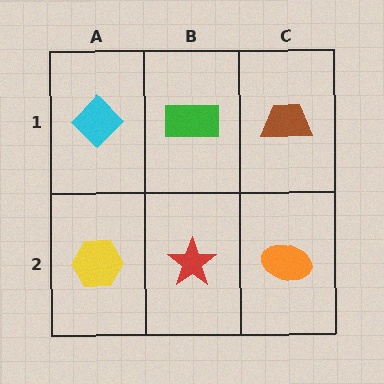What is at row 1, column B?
A green rectangle.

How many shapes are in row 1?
3 shapes.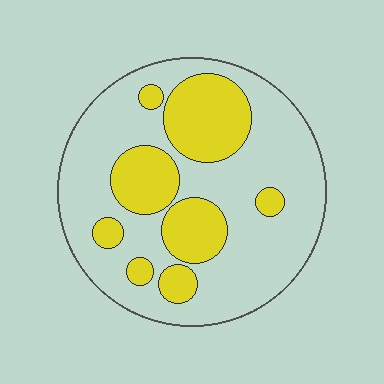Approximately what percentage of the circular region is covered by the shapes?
Approximately 30%.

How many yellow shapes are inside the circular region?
8.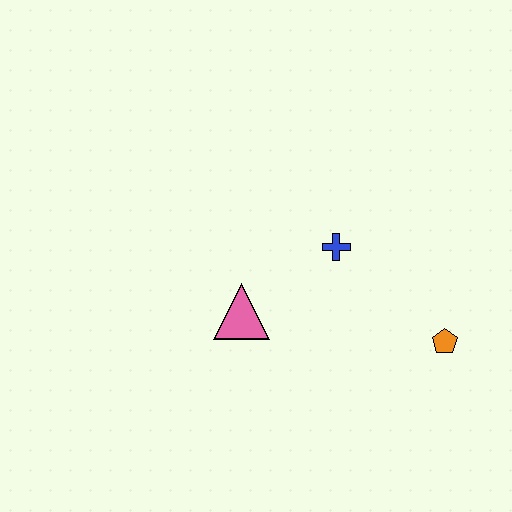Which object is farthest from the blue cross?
The orange pentagon is farthest from the blue cross.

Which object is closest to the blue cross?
The pink triangle is closest to the blue cross.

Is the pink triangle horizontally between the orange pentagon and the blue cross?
No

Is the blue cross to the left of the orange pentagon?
Yes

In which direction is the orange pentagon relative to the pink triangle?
The orange pentagon is to the right of the pink triangle.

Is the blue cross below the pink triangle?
No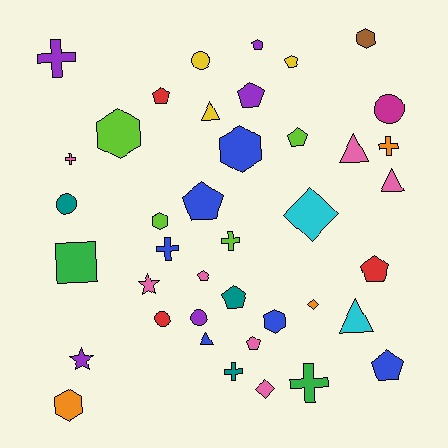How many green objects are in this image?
There are 2 green objects.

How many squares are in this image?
There is 1 square.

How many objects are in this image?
There are 40 objects.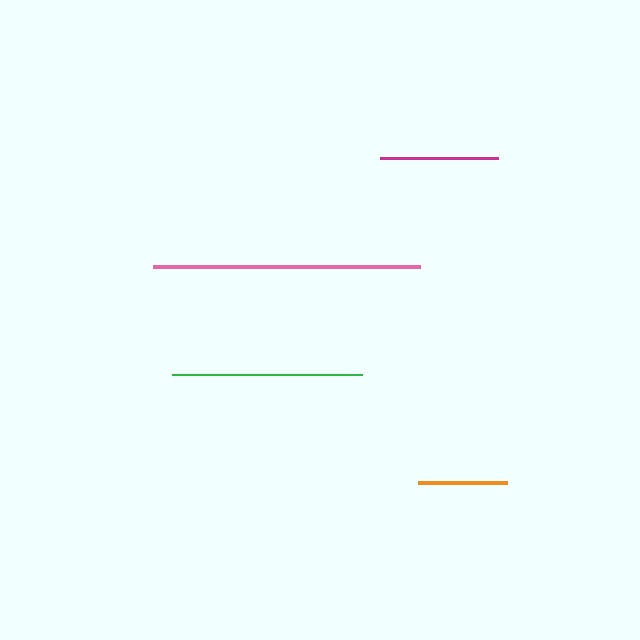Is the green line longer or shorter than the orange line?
The green line is longer than the orange line.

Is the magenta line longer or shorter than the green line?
The green line is longer than the magenta line.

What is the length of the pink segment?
The pink segment is approximately 268 pixels long.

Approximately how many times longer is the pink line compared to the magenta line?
The pink line is approximately 2.3 times the length of the magenta line.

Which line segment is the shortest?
The orange line is the shortest at approximately 90 pixels.